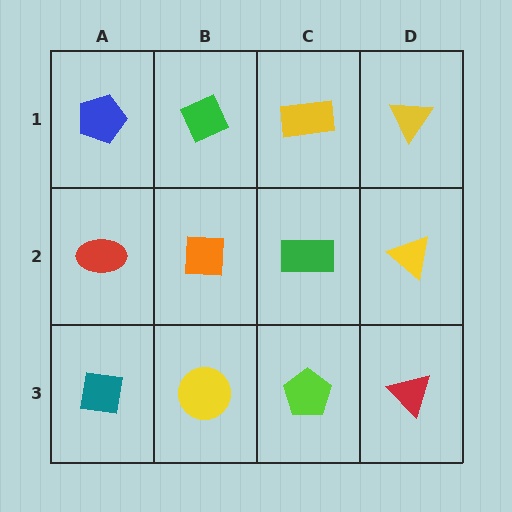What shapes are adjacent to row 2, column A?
A blue pentagon (row 1, column A), a teal square (row 3, column A), an orange square (row 2, column B).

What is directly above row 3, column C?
A green rectangle.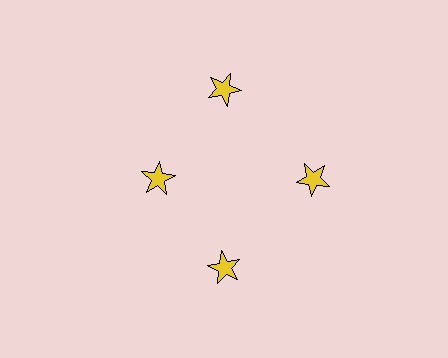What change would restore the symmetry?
The symmetry would be restored by moving it outward, back onto the ring so that all 4 stars sit at equal angles and equal distance from the center.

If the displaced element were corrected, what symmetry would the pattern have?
It would have 4-fold rotational symmetry — the pattern would map onto itself every 90 degrees.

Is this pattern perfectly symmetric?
No. The 4 yellow stars are arranged in a ring, but one element near the 9 o'clock position is pulled inward toward the center, breaking the 4-fold rotational symmetry.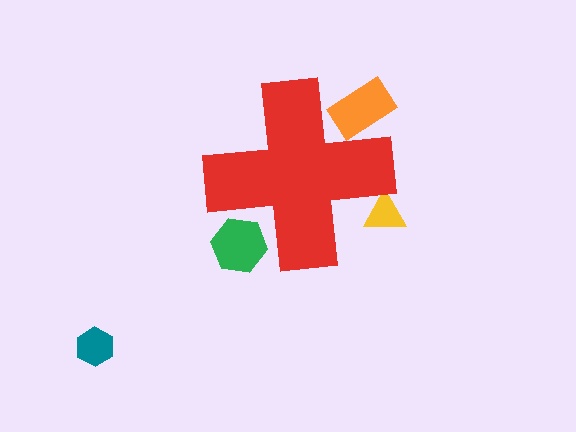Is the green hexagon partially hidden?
Yes, the green hexagon is partially hidden behind the red cross.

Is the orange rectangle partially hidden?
Yes, the orange rectangle is partially hidden behind the red cross.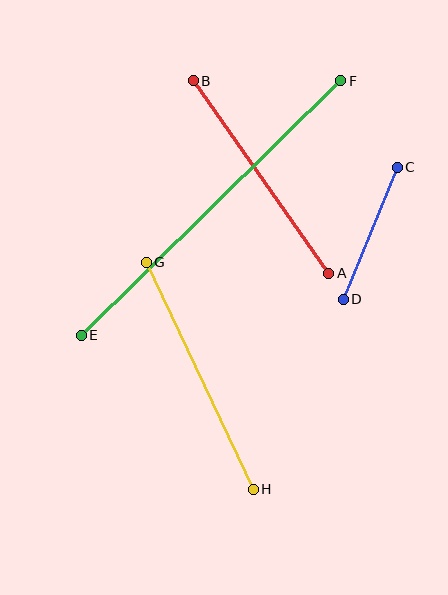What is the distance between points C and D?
The distance is approximately 143 pixels.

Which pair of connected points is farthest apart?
Points E and F are farthest apart.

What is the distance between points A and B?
The distance is approximately 235 pixels.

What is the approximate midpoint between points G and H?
The midpoint is at approximately (200, 376) pixels.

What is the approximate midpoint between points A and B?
The midpoint is at approximately (261, 177) pixels.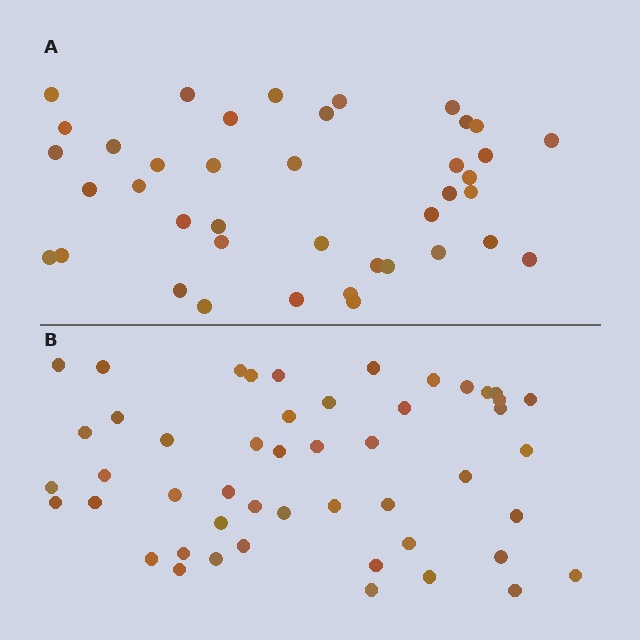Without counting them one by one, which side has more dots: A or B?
Region B (the bottom region) has more dots.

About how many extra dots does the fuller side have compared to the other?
Region B has roughly 8 or so more dots than region A.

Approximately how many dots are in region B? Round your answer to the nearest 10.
About 50 dots. (The exact count is 49, which rounds to 50.)